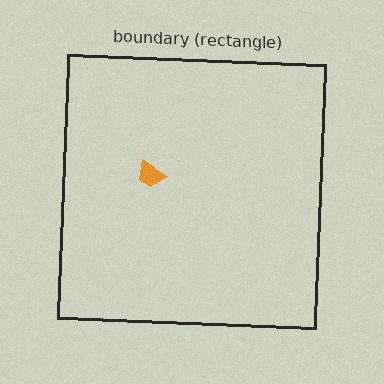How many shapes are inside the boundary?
1 inside, 0 outside.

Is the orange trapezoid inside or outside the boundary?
Inside.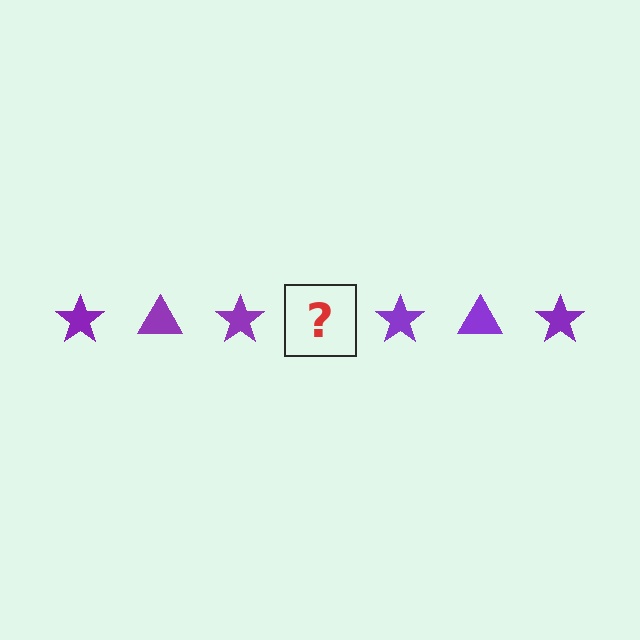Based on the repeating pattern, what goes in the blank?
The blank should be a purple triangle.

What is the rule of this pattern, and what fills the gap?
The rule is that the pattern cycles through star, triangle shapes in purple. The gap should be filled with a purple triangle.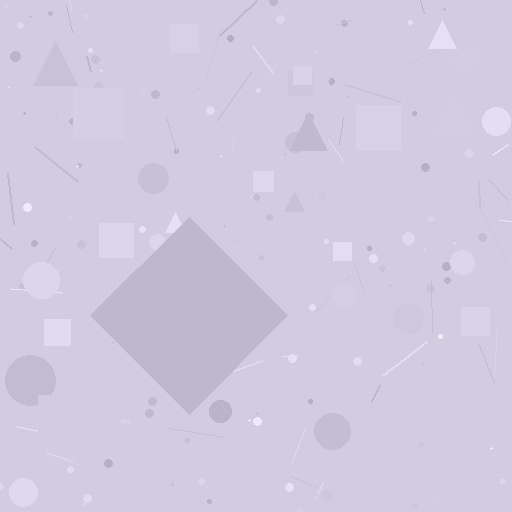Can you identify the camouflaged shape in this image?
The camouflaged shape is a diamond.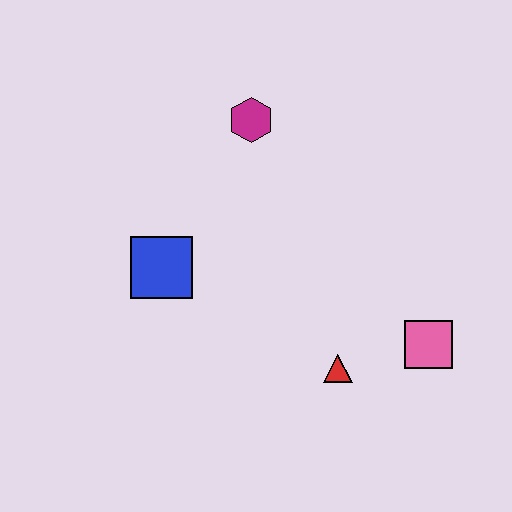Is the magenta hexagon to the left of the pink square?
Yes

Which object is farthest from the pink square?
The magenta hexagon is farthest from the pink square.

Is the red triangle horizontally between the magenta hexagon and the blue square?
No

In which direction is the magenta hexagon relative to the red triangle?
The magenta hexagon is above the red triangle.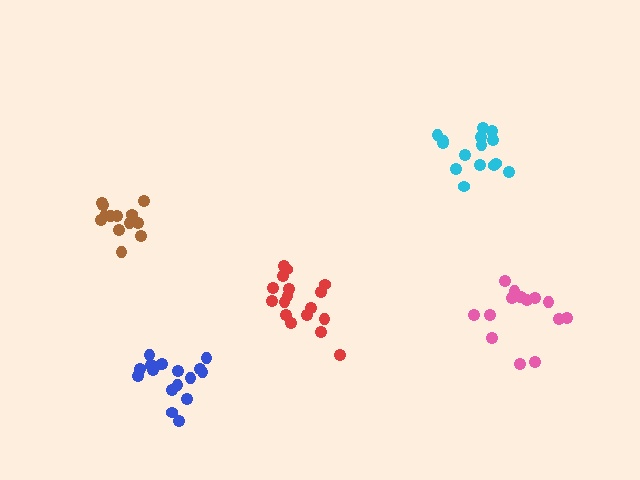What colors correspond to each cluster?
The clusters are colored: red, brown, pink, cyan, blue.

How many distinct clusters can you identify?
There are 5 distinct clusters.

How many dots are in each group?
Group 1: 17 dots, Group 2: 13 dots, Group 3: 15 dots, Group 4: 15 dots, Group 5: 17 dots (77 total).